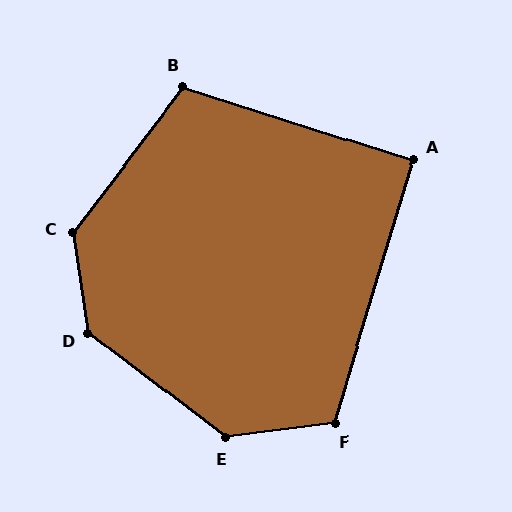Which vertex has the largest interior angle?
D, at approximately 136 degrees.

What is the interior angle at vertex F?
Approximately 115 degrees (obtuse).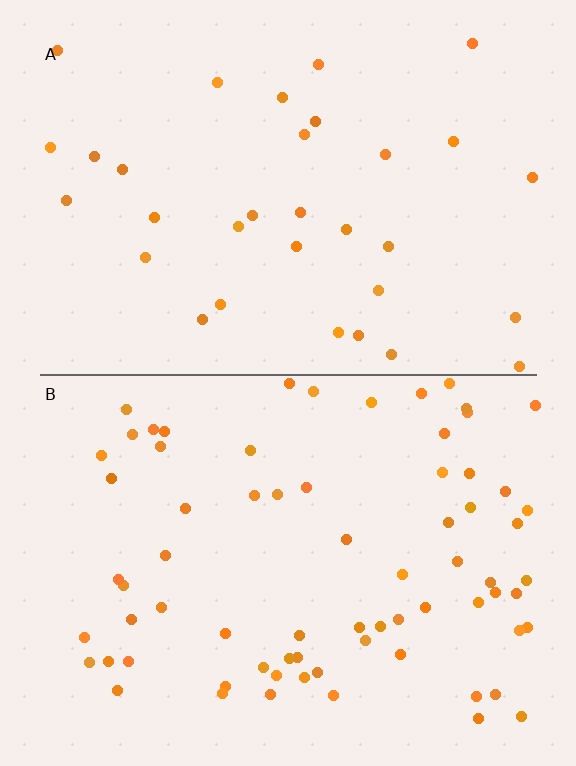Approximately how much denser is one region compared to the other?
Approximately 2.2× — region B over region A.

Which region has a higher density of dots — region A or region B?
B (the bottom).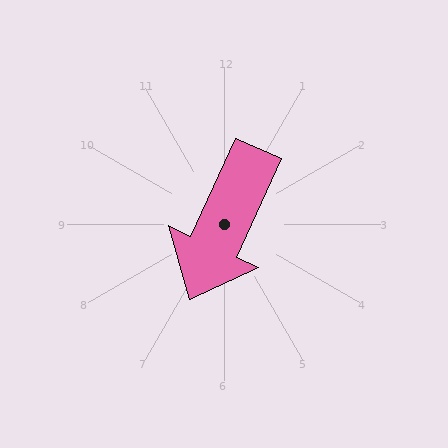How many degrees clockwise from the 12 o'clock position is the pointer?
Approximately 205 degrees.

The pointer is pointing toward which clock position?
Roughly 7 o'clock.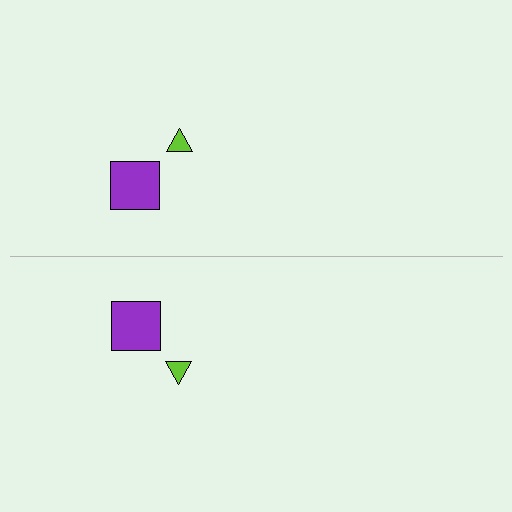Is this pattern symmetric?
Yes, this pattern has bilateral (reflection) symmetry.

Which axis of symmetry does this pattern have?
The pattern has a horizontal axis of symmetry running through the center of the image.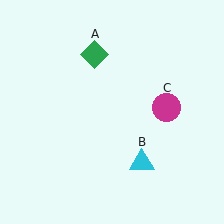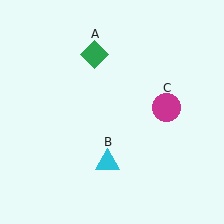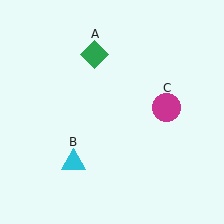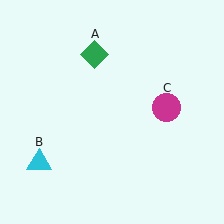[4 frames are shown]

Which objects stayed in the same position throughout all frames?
Green diamond (object A) and magenta circle (object C) remained stationary.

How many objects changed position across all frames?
1 object changed position: cyan triangle (object B).